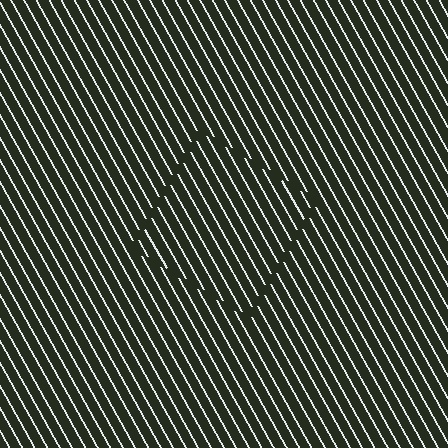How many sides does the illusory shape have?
4 sides — the line-ends trace a square.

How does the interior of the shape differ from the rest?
The interior of the shape contains the same grating, shifted by half a period — the contour is defined by the phase discontinuity where line-ends from the inner and outer gratings abut.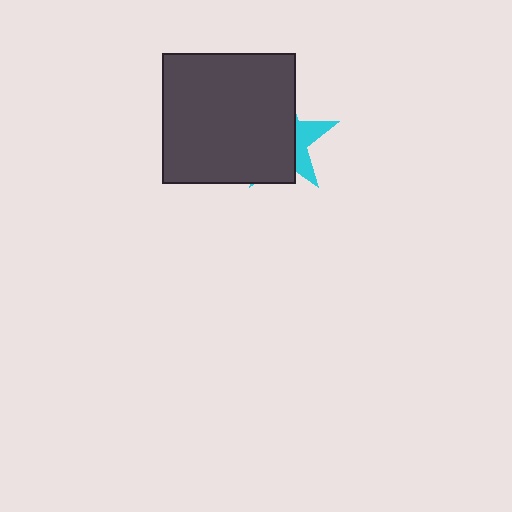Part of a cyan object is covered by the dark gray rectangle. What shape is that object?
It is a star.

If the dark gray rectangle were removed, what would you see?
You would see the complete cyan star.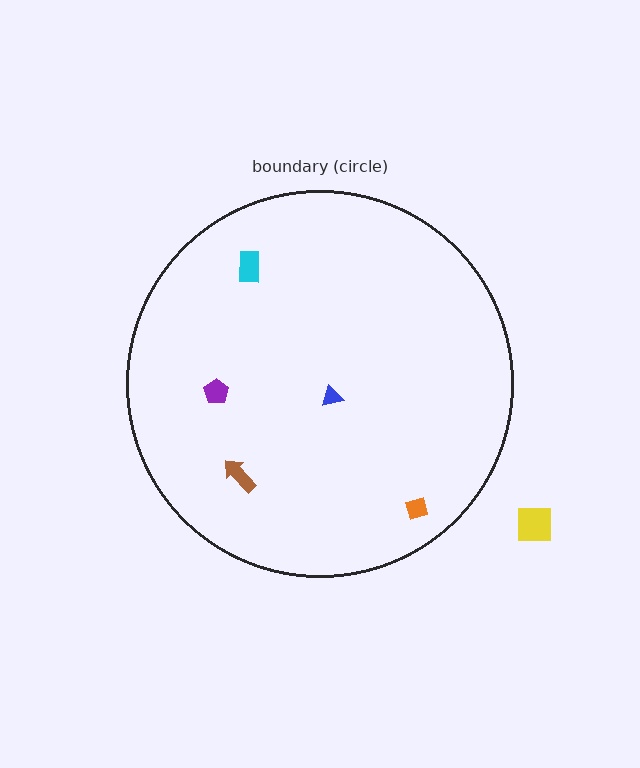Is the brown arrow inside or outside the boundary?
Inside.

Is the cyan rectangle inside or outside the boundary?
Inside.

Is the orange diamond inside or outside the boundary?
Inside.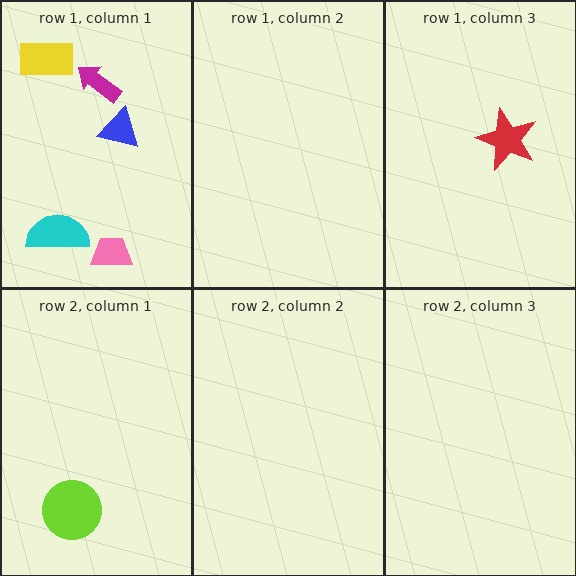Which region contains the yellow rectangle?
The row 1, column 1 region.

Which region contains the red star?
The row 1, column 3 region.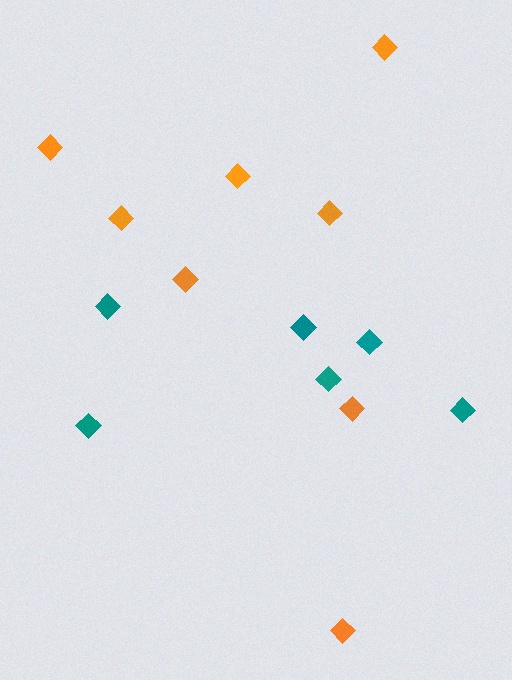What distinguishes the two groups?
There are 2 groups: one group of teal diamonds (6) and one group of orange diamonds (8).